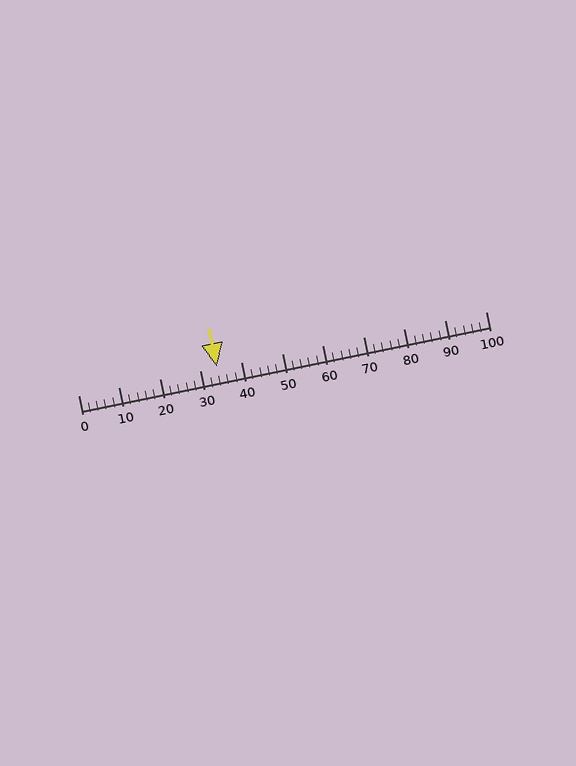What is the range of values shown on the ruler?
The ruler shows values from 0 to 100.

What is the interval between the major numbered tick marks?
The major tick marks are spaced 10 units apart.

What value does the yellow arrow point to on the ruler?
The yellow arrow points to approximately 34.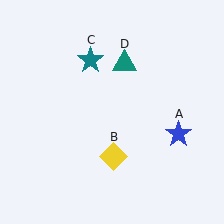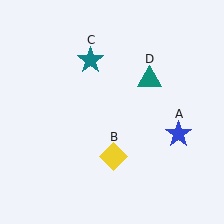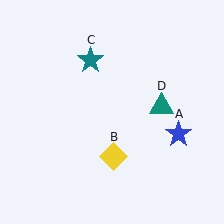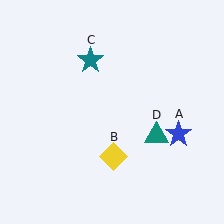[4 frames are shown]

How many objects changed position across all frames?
1 object changed position: teal triangle (object D).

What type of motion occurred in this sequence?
The teal triangle (object D) rotated clockwise around the center of the scene.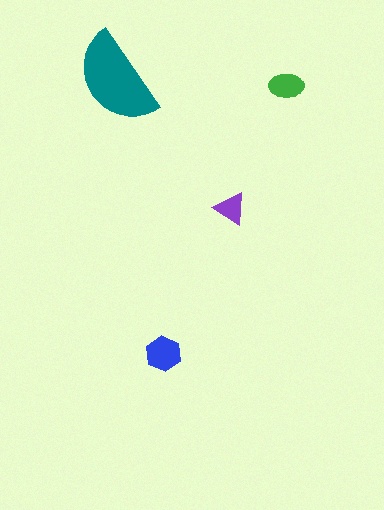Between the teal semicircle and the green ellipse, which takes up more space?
The teal semicircle.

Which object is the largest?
The teal semicircle.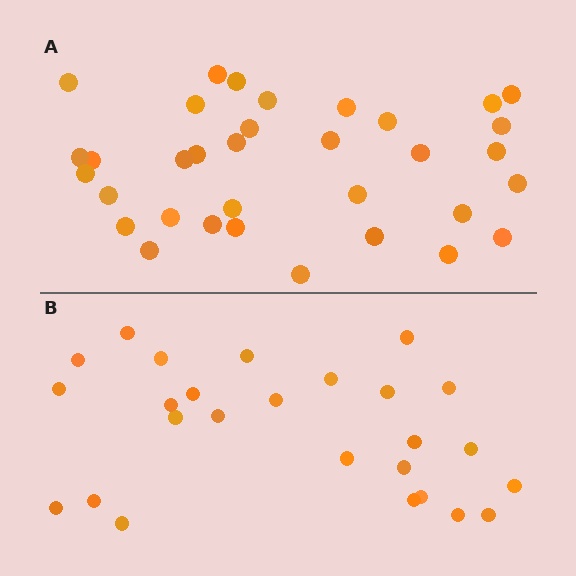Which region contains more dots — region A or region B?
Region A (the top region) has more dots.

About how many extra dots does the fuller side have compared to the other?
Region A has roughly 8 or so more dots than region B.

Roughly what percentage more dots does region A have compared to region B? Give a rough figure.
About 30% more.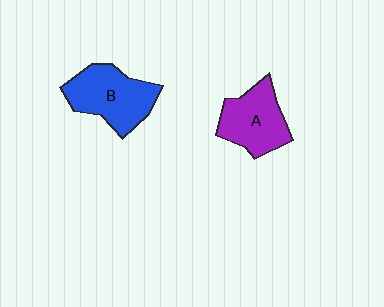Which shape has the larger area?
Shape B (blue).